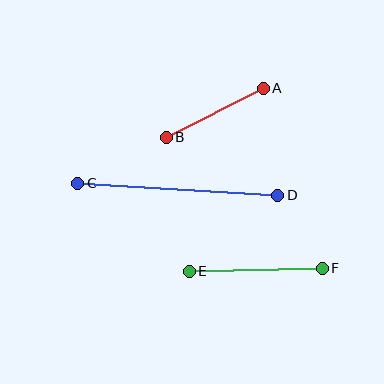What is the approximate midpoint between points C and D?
The midpoint is at approximately (178, 189) pixels.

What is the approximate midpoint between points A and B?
The midpoint is at approximately (215, 113) pixels.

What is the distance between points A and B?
The distance is approximately 109 pixels.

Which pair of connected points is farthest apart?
Points C and D are farthest apart.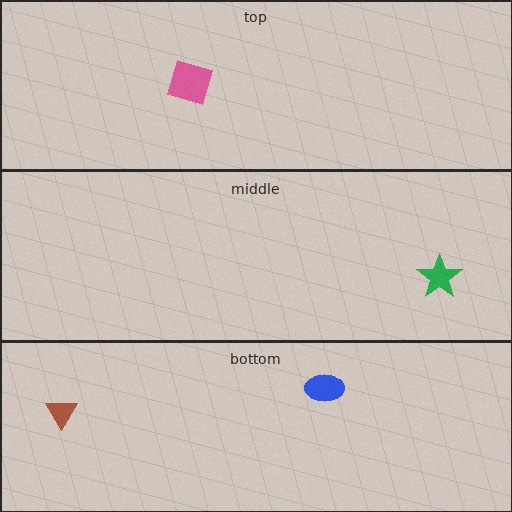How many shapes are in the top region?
1.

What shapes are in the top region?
The pink square.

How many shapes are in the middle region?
1.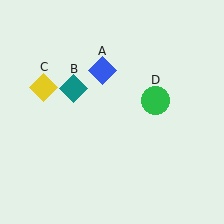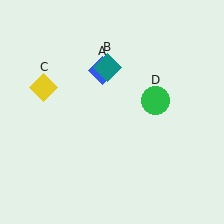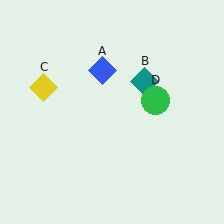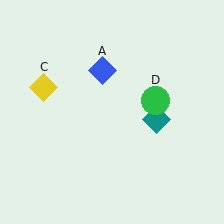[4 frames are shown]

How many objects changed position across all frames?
1 object changed position: teal diamond (object B).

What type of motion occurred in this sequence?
The teal diamond (object B) rotated clockwise around the center of the scene.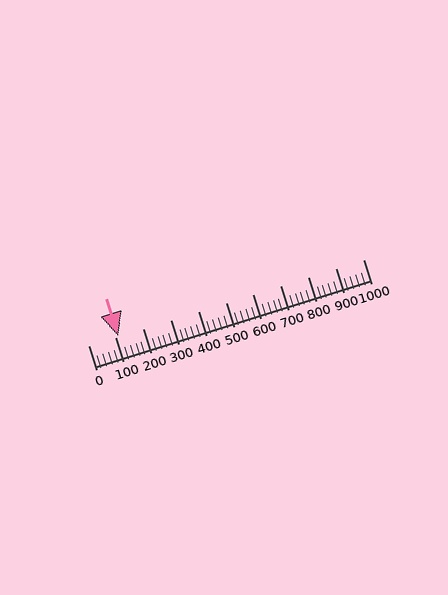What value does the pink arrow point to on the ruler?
The pink arrow points to approximately 109.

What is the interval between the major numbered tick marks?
The major tick marks are spaced 100 units apart.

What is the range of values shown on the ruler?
The ruler shows values from 0 to 1000.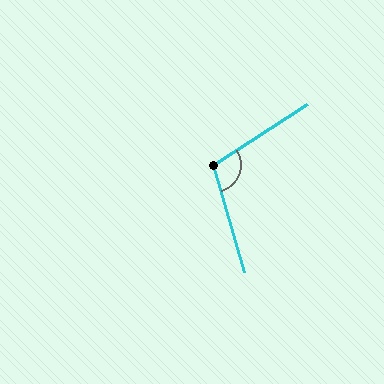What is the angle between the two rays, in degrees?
Approximately 107 degrees.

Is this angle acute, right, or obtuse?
It is obtuse.